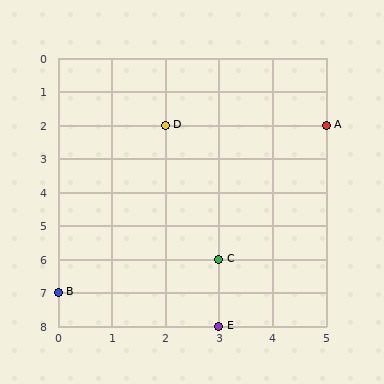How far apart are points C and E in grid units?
Points C and E are 2 rows apart.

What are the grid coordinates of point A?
Point A is at grid coordinates (5, 2).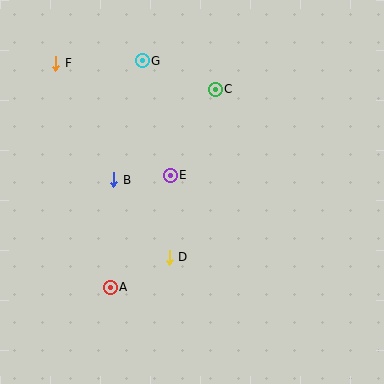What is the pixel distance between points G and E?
The distance between G and E is 118 pixels.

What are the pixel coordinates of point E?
Point E is at (170, 175).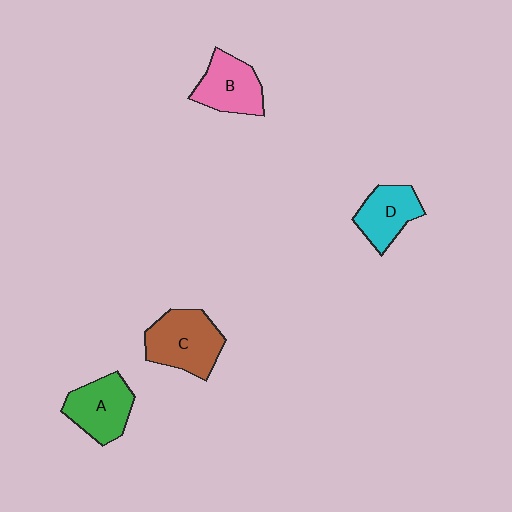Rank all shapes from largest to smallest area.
From largest to smallest: C (brown), A (green), B (pink), D (cyan).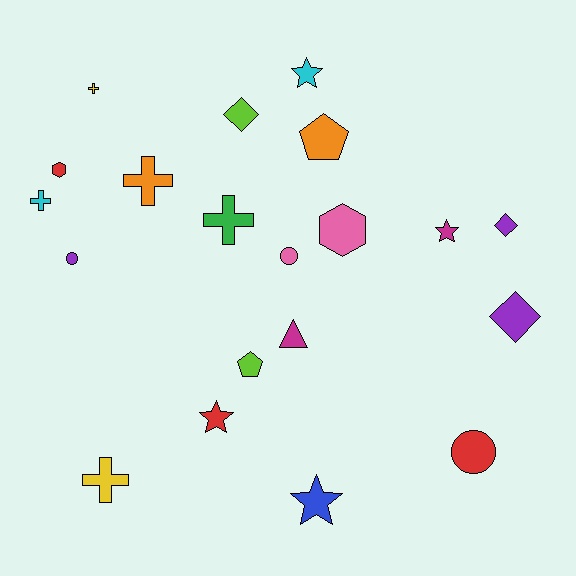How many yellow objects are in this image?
There are 2 yellow objects.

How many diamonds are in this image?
There are 3 diamonds.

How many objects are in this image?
There are 20 objects.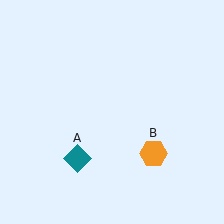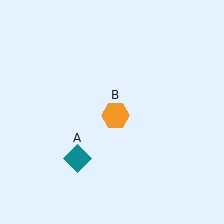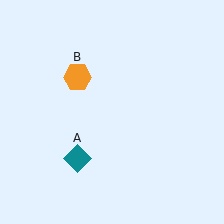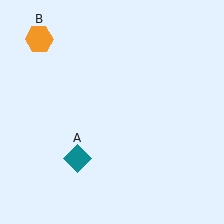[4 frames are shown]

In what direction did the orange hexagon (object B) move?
The orange hexagon (object B) moved up and to the left.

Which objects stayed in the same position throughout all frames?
Teal diamond (object A) remained stationary.